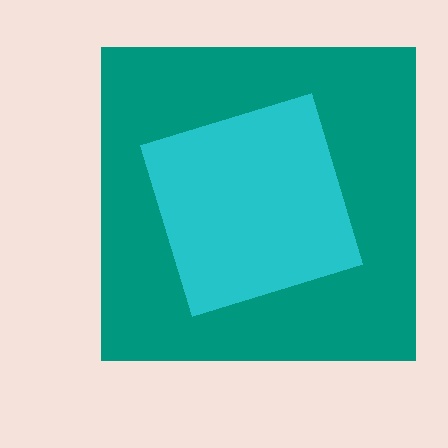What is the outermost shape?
The teal square.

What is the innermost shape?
The cyan diamond.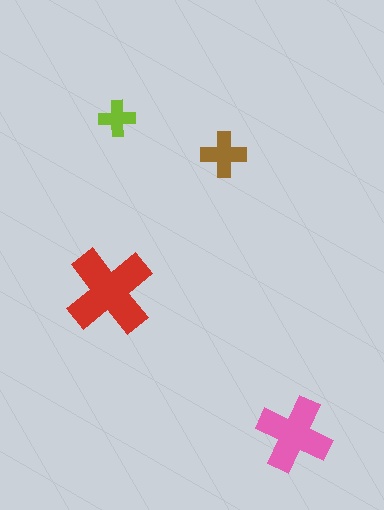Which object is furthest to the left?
The red cross is leftmost.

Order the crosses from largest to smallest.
the red one, the pink one, the brown one, the lime one.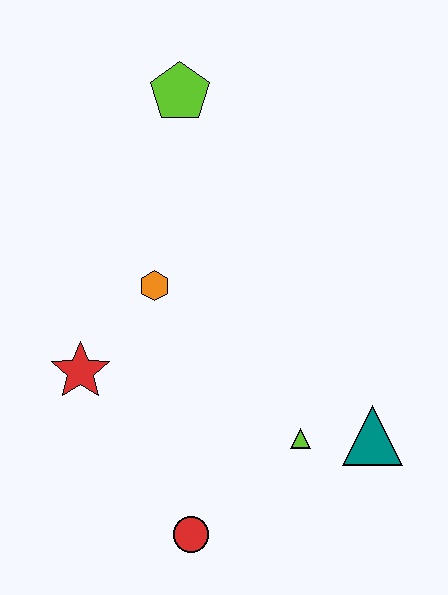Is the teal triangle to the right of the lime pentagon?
Yes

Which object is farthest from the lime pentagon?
The red circle is farthest from the lime pentagon.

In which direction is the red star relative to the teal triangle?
The red star is to the left of the teal triangle.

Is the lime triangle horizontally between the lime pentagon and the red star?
No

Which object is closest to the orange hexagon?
The red star is closest to the orange hexagon.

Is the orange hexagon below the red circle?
No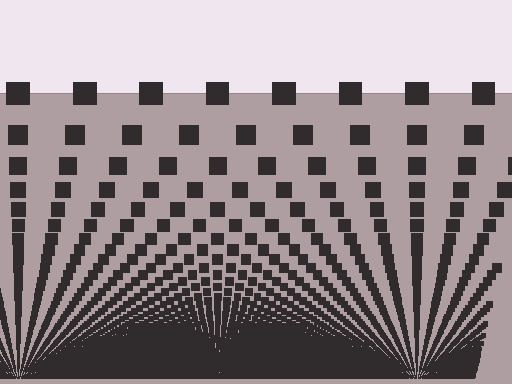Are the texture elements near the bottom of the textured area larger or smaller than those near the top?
Smaller. The gradient is inverted — elements near the bottom are smaller and denser.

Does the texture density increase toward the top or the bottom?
Density increases toward the bottom.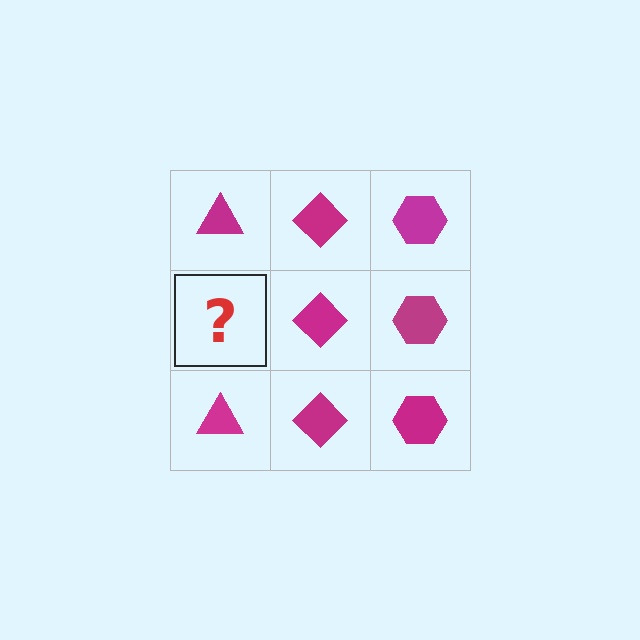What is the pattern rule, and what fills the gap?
The rule is that each column has a consistent shape. The gap should be filled with a magenta triangle.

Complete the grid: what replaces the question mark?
The question mark should be replaced with a magenta triangle.